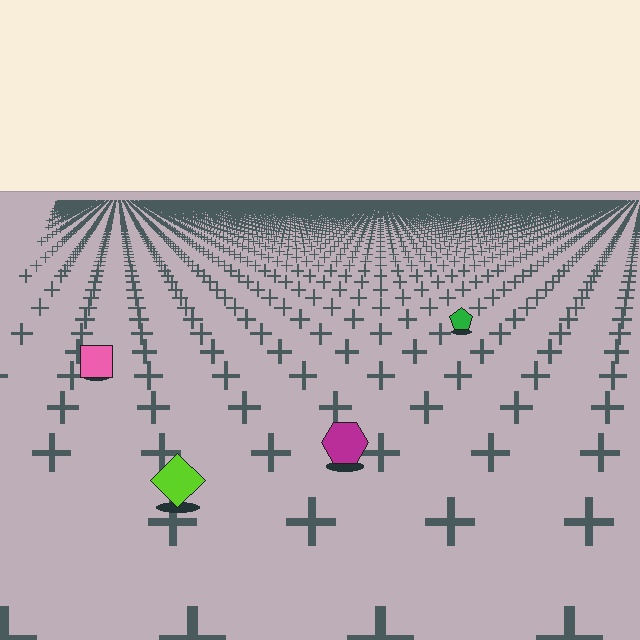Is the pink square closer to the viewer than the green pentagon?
Yes. The pink square is closer — you can tell from the texture gradient: the ground texture is coarser near it.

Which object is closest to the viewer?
The lime diamond is closest. The texture marks near it are larger and more spread out.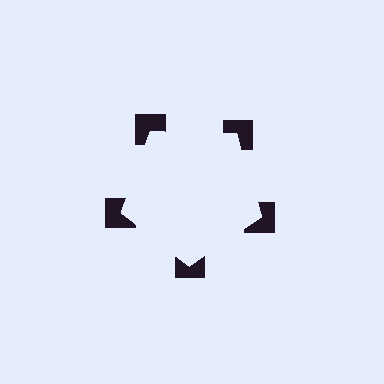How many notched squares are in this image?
There are 5 — one at each vertex of the illusory pentagon.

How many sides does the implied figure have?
5 sides.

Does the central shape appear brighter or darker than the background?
It typically appears slightly brighter than the background, even though no actual brightness change is drawn.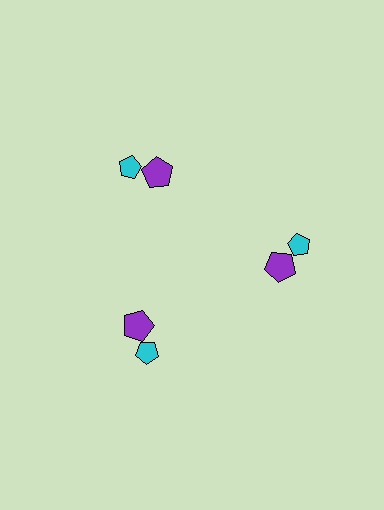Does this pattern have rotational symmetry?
Yes, this pattern has 3-fold rotational symmetry. It looks the same after rotating 120 degrees around the center.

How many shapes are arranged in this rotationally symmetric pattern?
There are 6 shapes, arranged in 3 groups of 2.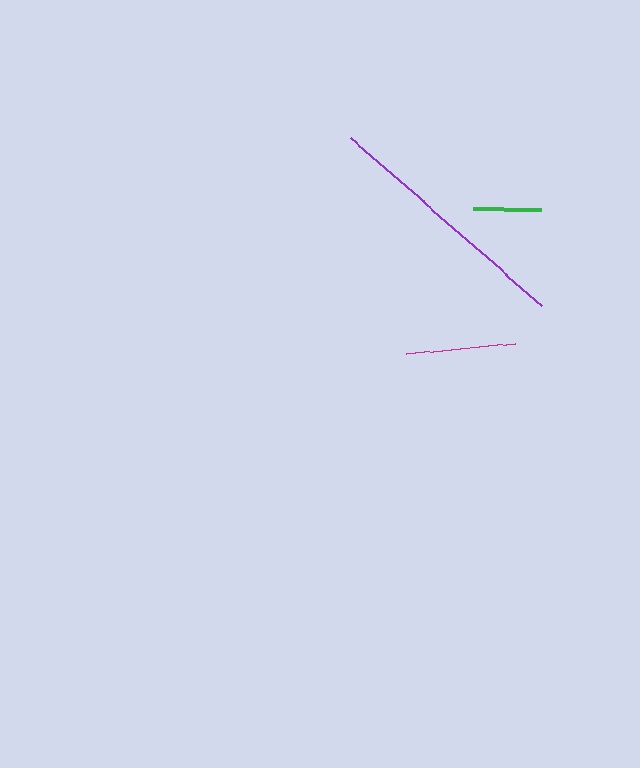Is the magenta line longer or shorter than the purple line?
The purple line is longer than the magenta line.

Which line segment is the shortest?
The green line is the shortest at approximately 69 pixels.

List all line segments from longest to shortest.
From longest to shortest: purple, magenta, green.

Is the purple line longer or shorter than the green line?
The purple line is longer than the green line.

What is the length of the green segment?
The green segment is approximately 69 pixels long.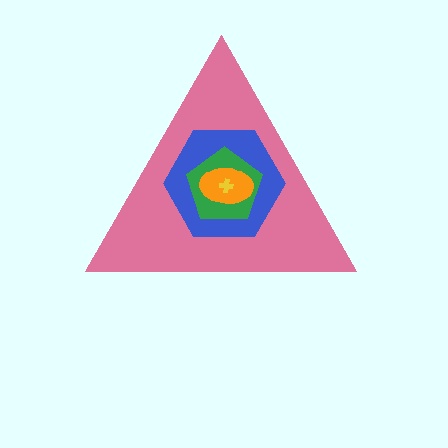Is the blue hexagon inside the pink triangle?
Yes.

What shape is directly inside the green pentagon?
The orange ellipse.